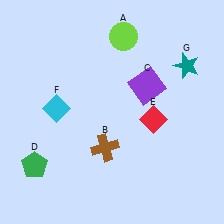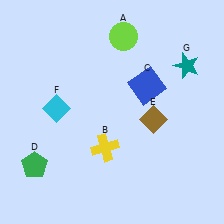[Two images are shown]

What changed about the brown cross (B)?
In Image 1, B is brown. In Image 2, it changed to yellow.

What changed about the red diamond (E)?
In Image 1, E is red. In Image 2, it changed to brown.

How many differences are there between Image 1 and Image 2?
There are 3 differences between the two images.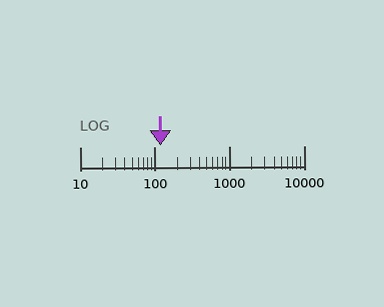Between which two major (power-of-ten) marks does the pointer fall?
The pointer is between 100 and 1000.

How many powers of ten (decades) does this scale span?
The scale spans 3 decades, from 10 to 10000.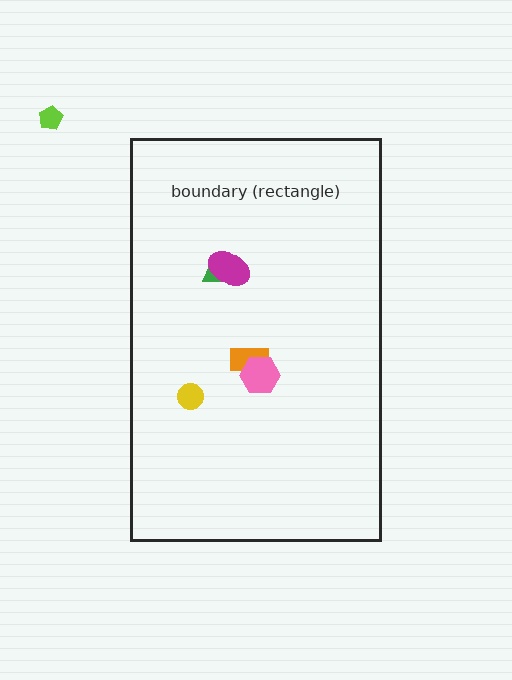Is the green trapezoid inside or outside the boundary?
Inside.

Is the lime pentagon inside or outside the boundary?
Outside.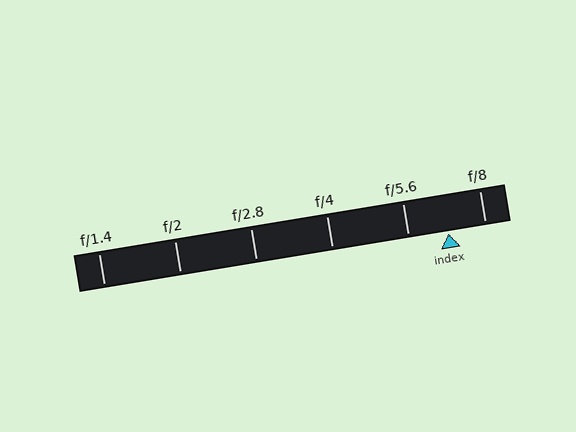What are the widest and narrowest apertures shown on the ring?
The widest aperture shown is f/1.4 and the narrowest is f/8.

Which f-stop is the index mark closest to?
The index mark is closest to f/8.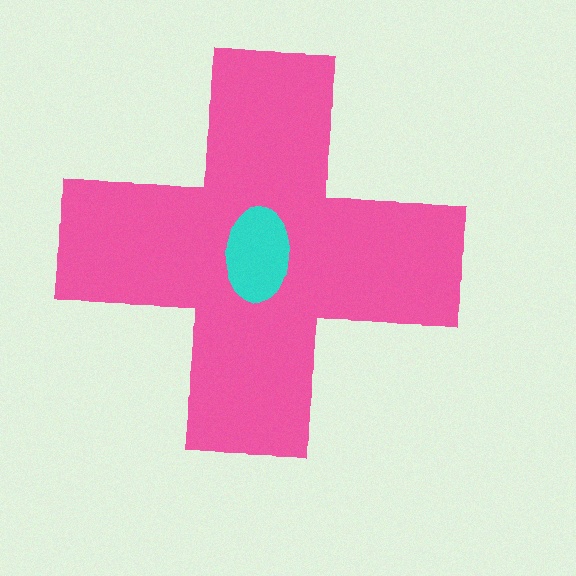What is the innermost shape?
The cyan ellipse.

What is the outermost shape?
The pink cross.